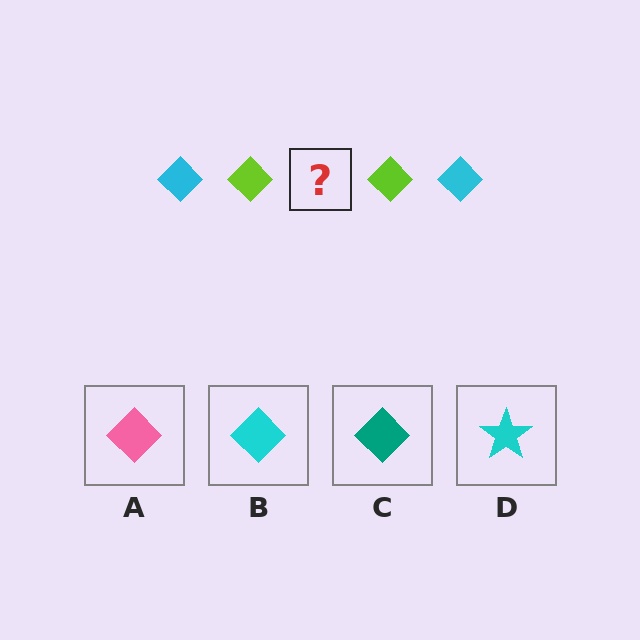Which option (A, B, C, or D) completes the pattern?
B.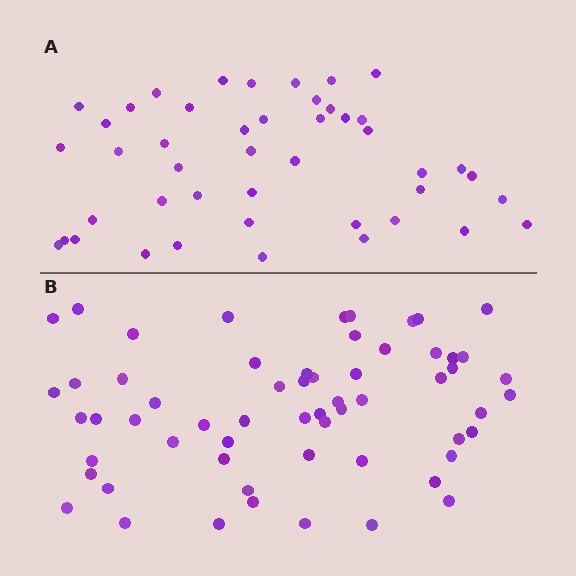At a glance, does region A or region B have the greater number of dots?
Region B (the bottom region) has more dots.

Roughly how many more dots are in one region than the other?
Region B has approximately 15 more dots than region A.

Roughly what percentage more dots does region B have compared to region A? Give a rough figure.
About 35% more.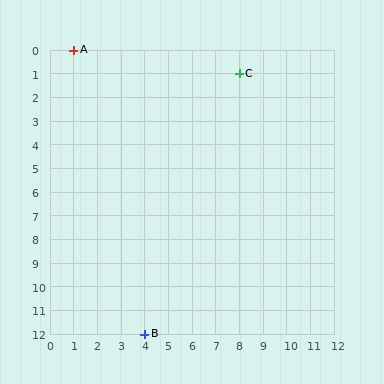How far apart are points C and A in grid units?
Points C and A are 7 columns and 1 row apart (about 7.1 grid units diagonally).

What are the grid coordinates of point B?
Point B is at grid coordinates (4, 12).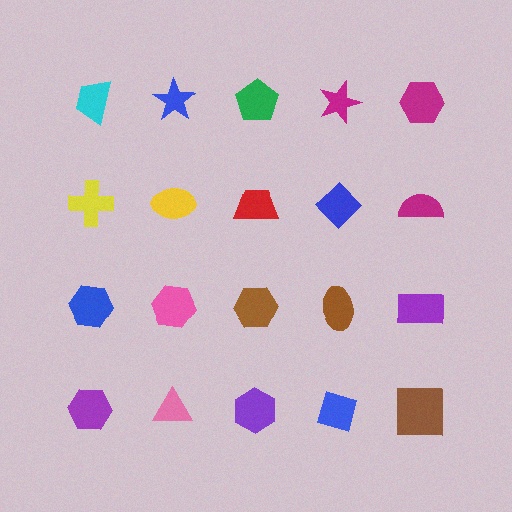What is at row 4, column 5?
A brown square.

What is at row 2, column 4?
A blue diamond.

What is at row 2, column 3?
A red trapezoid.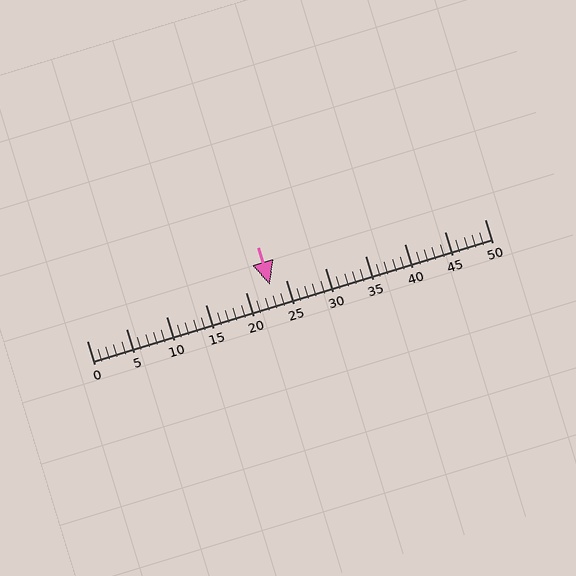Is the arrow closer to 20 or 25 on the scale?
The arrow is closer to 25.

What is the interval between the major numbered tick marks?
The major tick marks are spaced 5 units apart.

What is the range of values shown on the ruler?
The ruler shows values from 0 to 50.